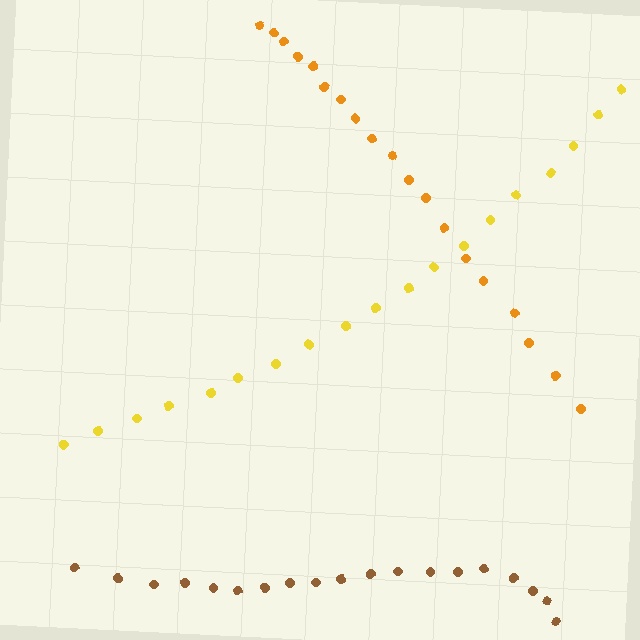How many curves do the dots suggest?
There are 3 distinct paths.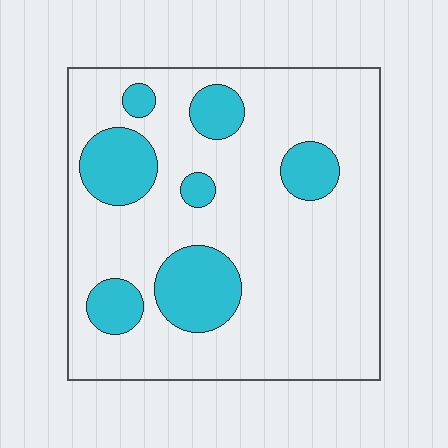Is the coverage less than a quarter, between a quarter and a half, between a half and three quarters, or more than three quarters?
Less than a quarter.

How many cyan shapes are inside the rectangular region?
7.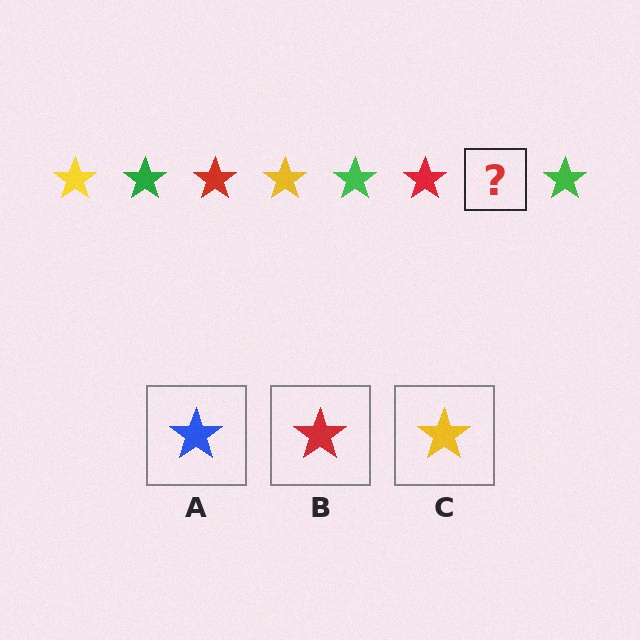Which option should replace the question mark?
Option C.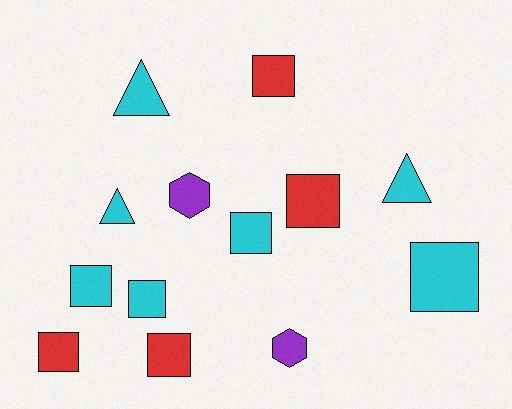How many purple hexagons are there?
There are 2 purple hexagons.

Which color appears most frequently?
Cyan, with 7 objects.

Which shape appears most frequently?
Square, with 8 objects.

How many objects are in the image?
There are 13 objects.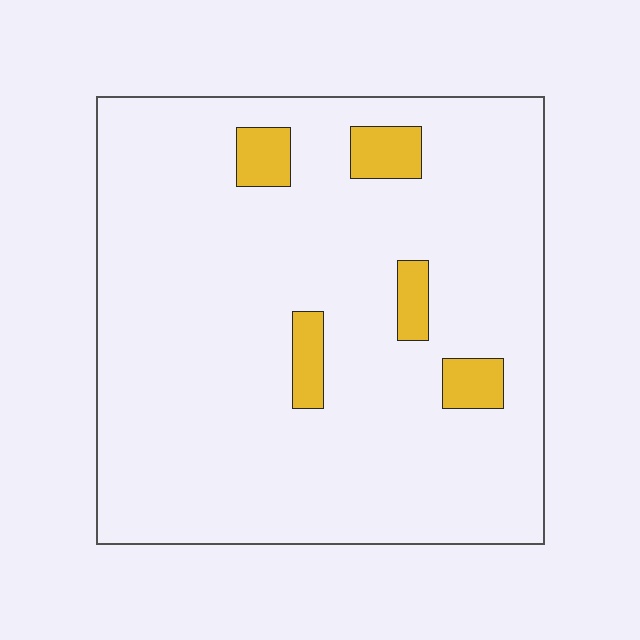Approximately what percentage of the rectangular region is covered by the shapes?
Approximately 10%.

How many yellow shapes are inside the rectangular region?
5.